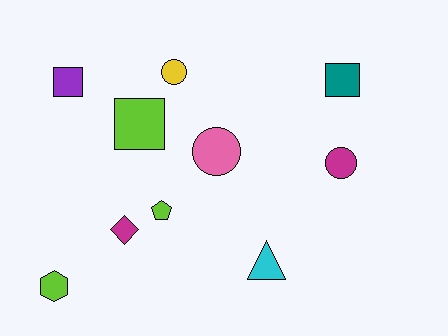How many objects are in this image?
There are 10 objects.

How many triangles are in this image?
There is 1 triangle.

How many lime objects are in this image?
There are 3 lime objects.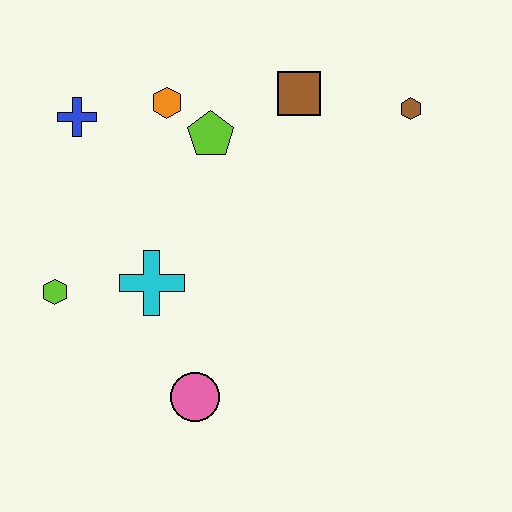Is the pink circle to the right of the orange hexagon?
Yes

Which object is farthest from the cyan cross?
The brown hexagon is farthest from the cyan cross.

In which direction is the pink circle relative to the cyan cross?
The pink circle is below the cyan cross.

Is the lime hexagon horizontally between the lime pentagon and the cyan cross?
No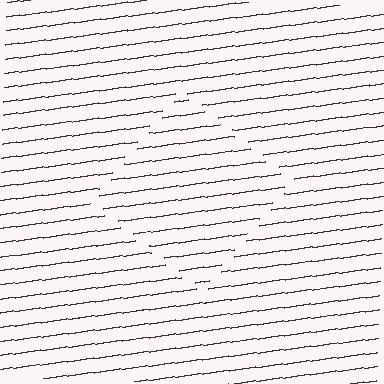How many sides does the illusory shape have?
4 sides — the line-ends trace a square.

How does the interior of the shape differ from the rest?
The interior of the shape contains the same grating, shifted by half a period — the contour is defined by the phase discontinuity where line-ends from the inner and outer gratings abut.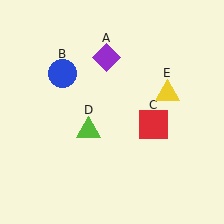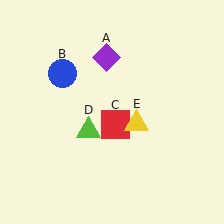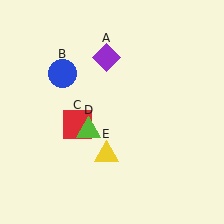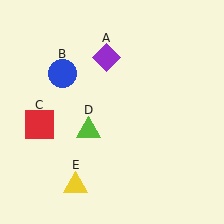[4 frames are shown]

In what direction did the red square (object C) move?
The red square (object C) moved left.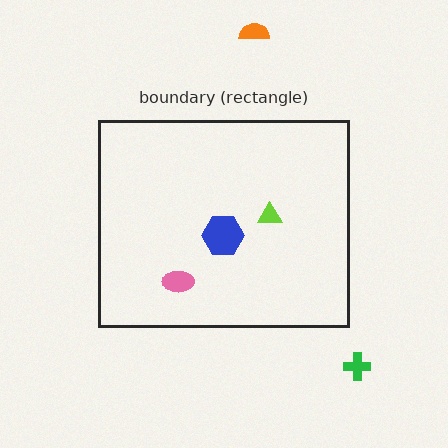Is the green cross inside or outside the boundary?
Outside.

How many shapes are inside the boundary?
3 inside, 2 outside.